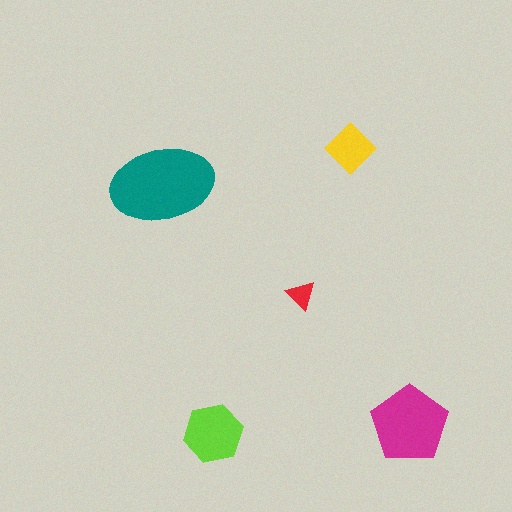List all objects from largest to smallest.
The teal ellipse, the magenta pentagon, the lime hexagon, the yellow diamond, the red triangle.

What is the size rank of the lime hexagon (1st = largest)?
3rd.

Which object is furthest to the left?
The teal ellipse is leftmost.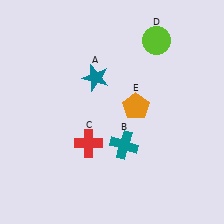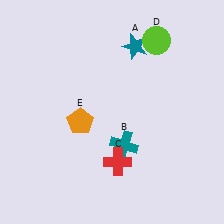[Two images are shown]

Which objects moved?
The objects that moved are: the teal star (A), the red cross (C), the orange pentagon (E).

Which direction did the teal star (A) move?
The teal star (A) moved right.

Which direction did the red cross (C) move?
The red cross (C) moved right.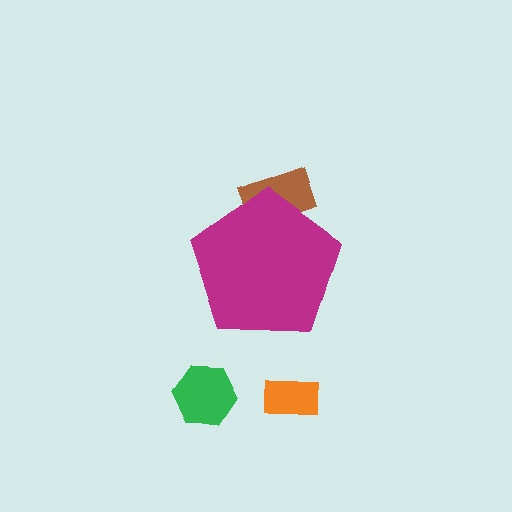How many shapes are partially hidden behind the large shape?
1 shape is partially hidden.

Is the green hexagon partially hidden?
No, the green hexagon is fully visible.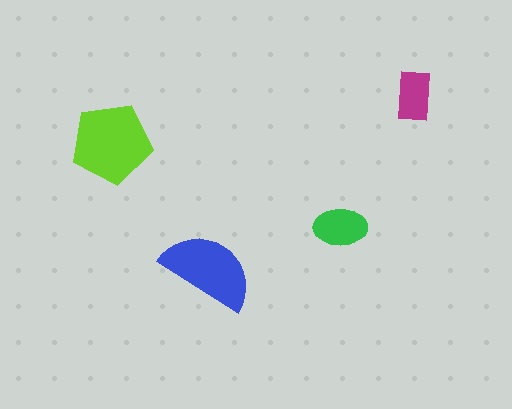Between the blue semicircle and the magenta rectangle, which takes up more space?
The blue semicircle.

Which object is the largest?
The lime pentagon.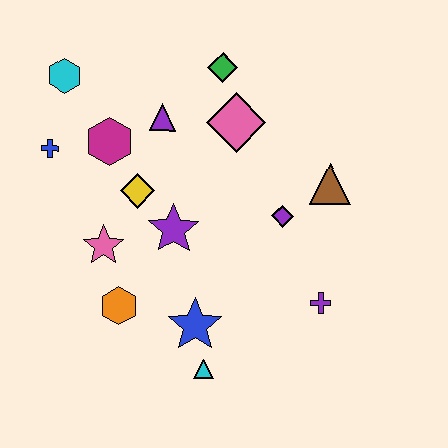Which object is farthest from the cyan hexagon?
The purple cross is farthest from the cyan hexagon.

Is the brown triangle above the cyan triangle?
Yes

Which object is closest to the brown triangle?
The purple diamond is closest to the brown triangle.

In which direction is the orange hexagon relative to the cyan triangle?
The orange hexagon is to the left of the cyan triangle.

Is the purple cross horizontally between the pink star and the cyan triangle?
No